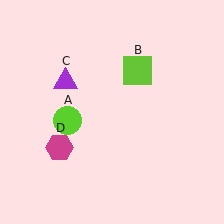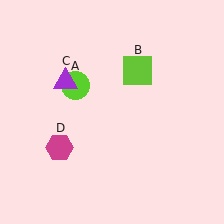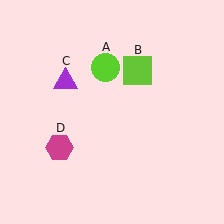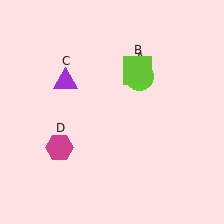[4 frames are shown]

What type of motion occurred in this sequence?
The lime circle (object A) rotated clockwise around the center of the scene.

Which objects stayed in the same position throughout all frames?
Lime square (object B) and purple triangle (object C) and magenta hexagon (object D) remained stationary.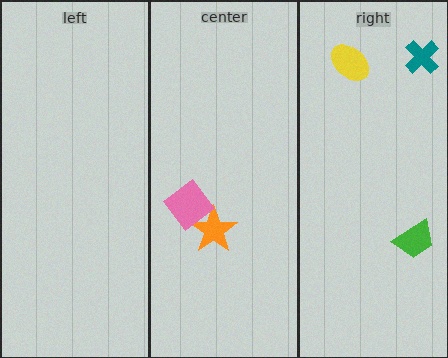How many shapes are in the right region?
3.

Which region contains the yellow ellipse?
The right region.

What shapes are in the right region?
The teal cross, the green trapezoid, the yellow ellipse.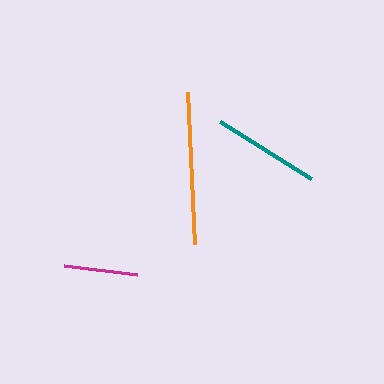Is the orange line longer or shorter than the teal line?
The orange line is longer than the teal line.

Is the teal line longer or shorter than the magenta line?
The teal line is longer than the magenta line.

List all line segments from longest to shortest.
From longest to shortest: orange, teal, magenta.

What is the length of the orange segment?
The orange segment is approximately 152 pixels long.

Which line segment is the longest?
The orange line is the longest at approximately 152 pixels.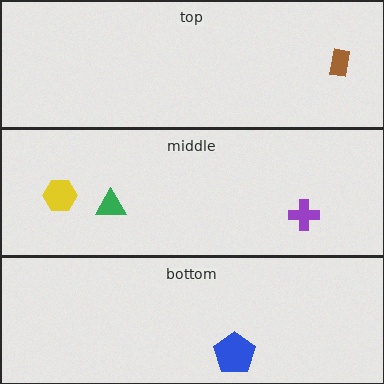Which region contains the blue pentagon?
The bottom region.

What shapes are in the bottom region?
The blue pentagon.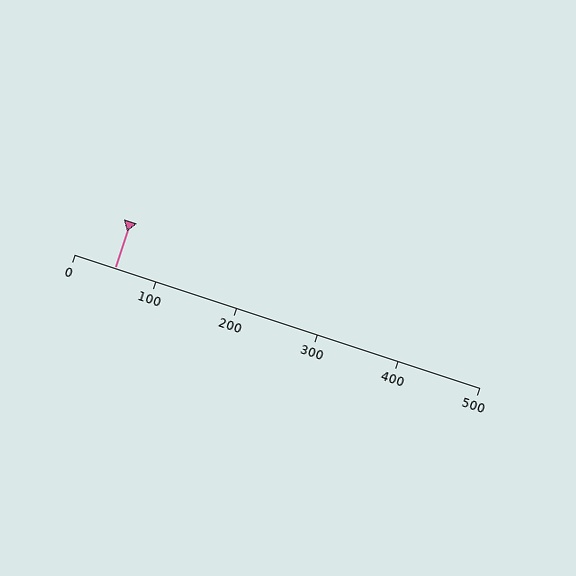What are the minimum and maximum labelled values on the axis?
The axis runs from 0 to 500.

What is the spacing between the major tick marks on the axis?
The major ticks are spaced 100 apart.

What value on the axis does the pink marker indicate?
The marker indicates approximately 50.